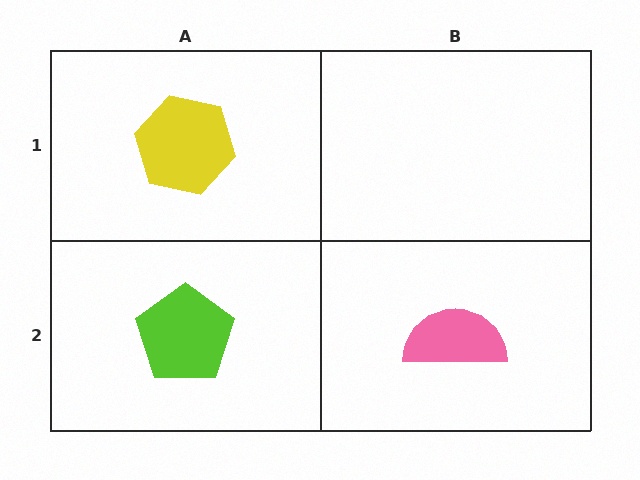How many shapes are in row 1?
1 shape.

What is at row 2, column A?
A lime pentagon.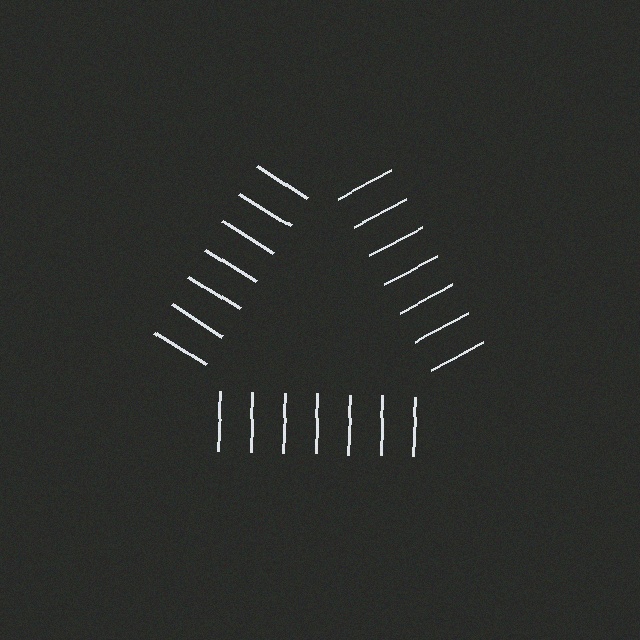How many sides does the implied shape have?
3 sides — the line-ends trace a triangle.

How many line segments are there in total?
21 — 7 along each of the 3 edges.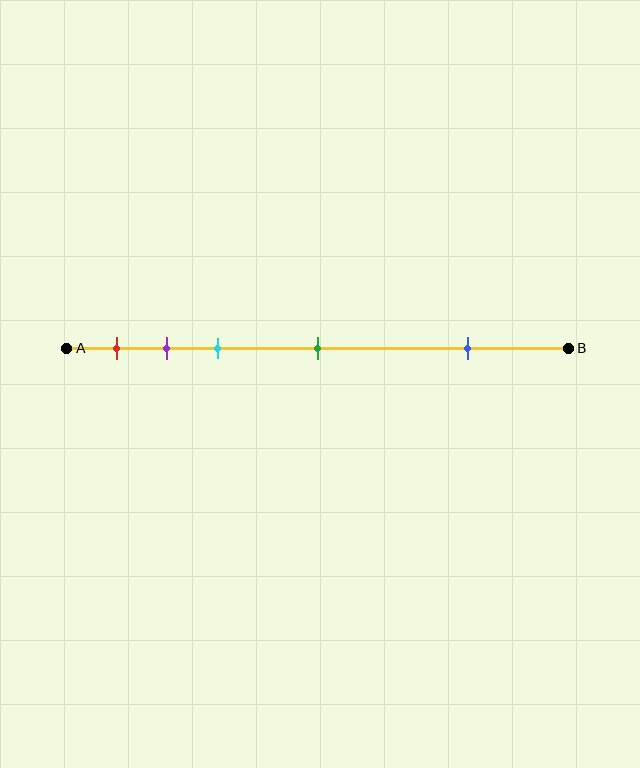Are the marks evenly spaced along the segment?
No, the marks are not evenly spaced.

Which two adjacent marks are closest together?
The purple and cyan marks are the closest adjacent pair.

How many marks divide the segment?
There are 5 marks dividing the segment.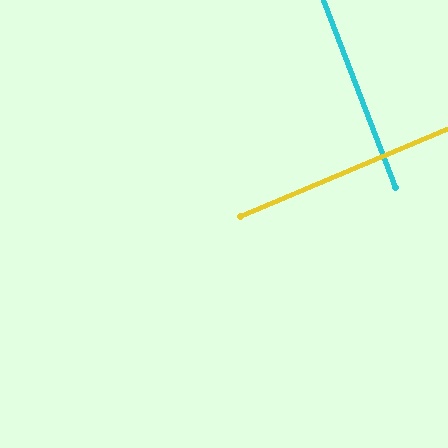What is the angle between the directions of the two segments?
Approximately 88 degrees.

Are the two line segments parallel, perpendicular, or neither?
Perpendicular — they meet at approximately 88°.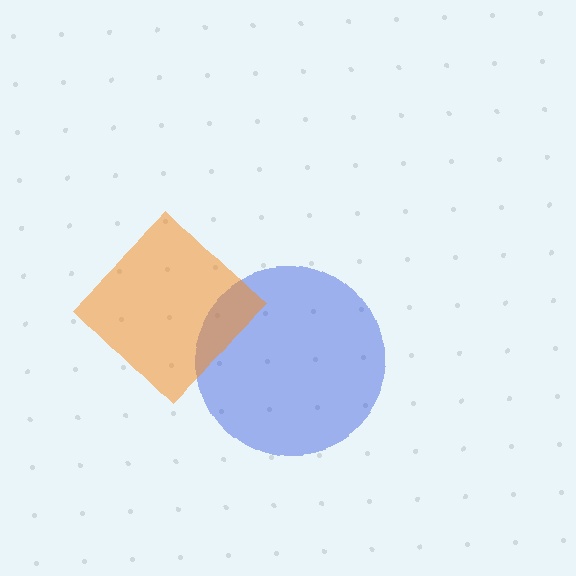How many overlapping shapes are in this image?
There are 2 overlapping shapes in the image.